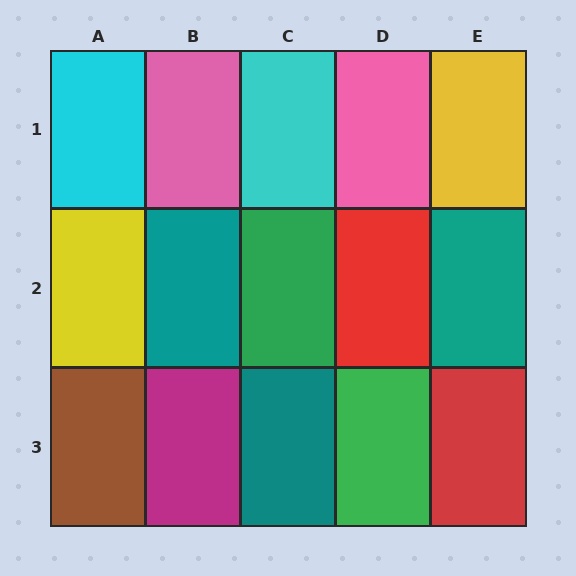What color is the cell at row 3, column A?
Brown.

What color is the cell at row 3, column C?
Teal.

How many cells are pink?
2 cells are pink.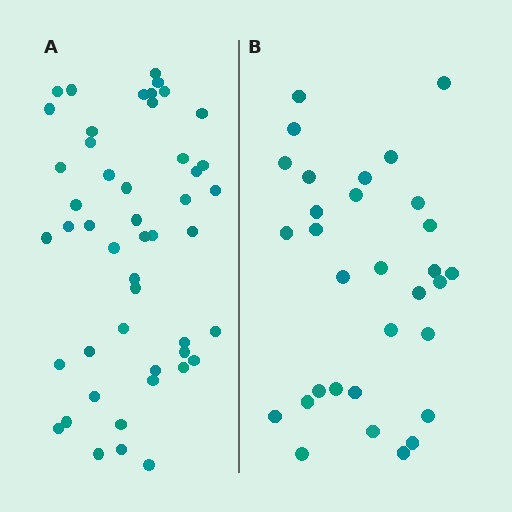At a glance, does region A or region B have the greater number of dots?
Region A (the left region) has more dots.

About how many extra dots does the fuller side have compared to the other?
Region A has approximately 15 more dots than region B.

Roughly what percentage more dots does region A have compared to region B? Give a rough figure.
About 55% more.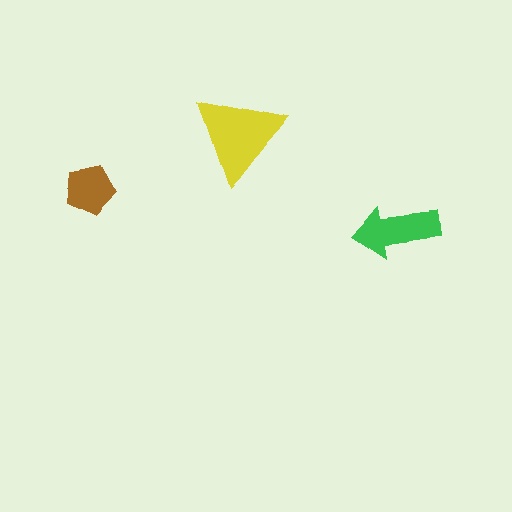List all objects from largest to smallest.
The yellow triangle, the green arrow, the brown pentagon.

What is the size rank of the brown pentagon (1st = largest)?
3rd.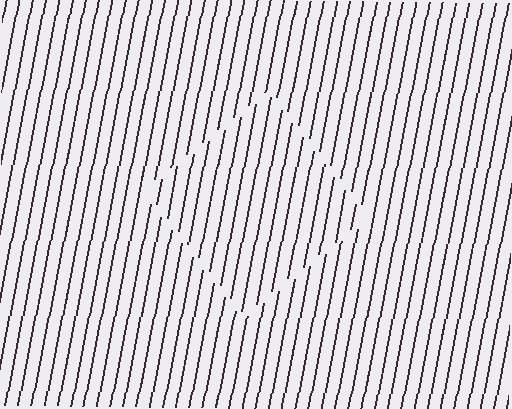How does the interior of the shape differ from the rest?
The interior of the shape contains the same grating, shifted by half a period — the contour is defined by the phase discontinuity where line-ends from the inner and outer gratings abut.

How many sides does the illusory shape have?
4 sides — the line-ends trace a square.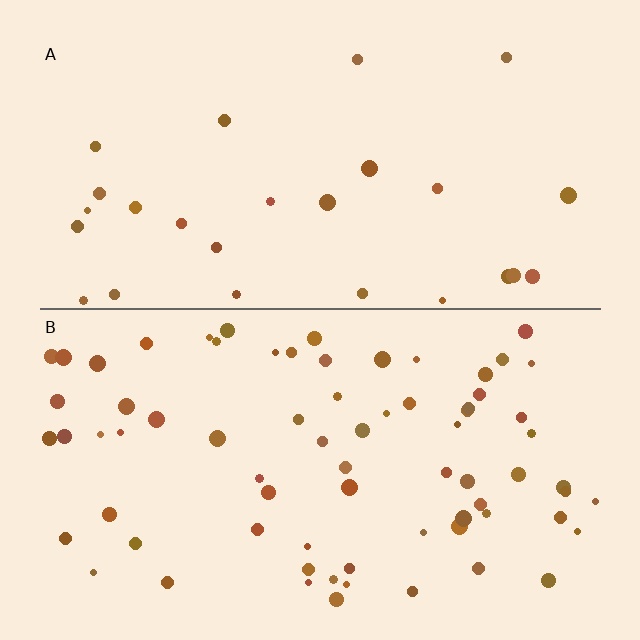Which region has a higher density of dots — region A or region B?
B (the bottom).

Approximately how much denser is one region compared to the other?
Approximately 2.8× — region B over region A.